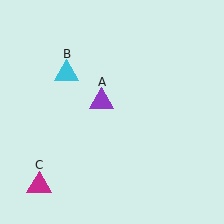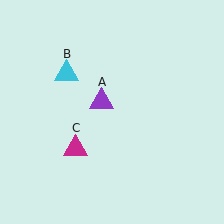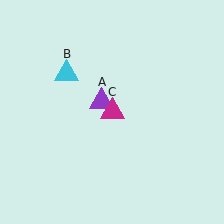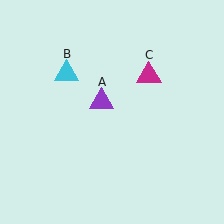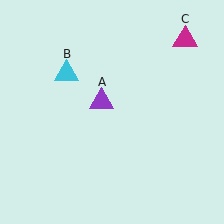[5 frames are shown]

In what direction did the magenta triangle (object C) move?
The magenta triangle (object C) moved up and to the right.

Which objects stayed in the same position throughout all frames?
Purple triangle (object A) and cyan triangle (object B) remained stationary.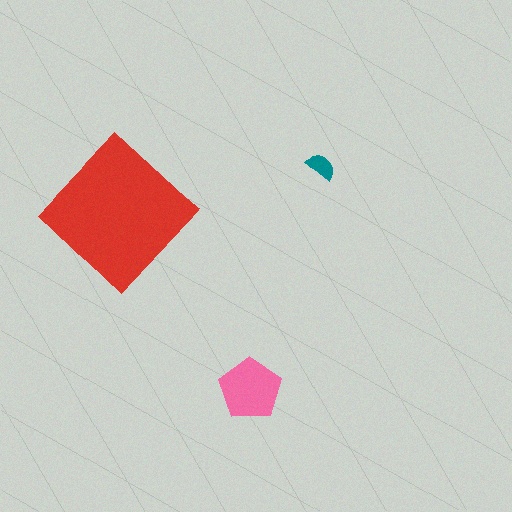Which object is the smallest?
The teal semicircle.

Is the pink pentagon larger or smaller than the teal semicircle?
Larger.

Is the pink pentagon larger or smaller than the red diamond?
Smaller.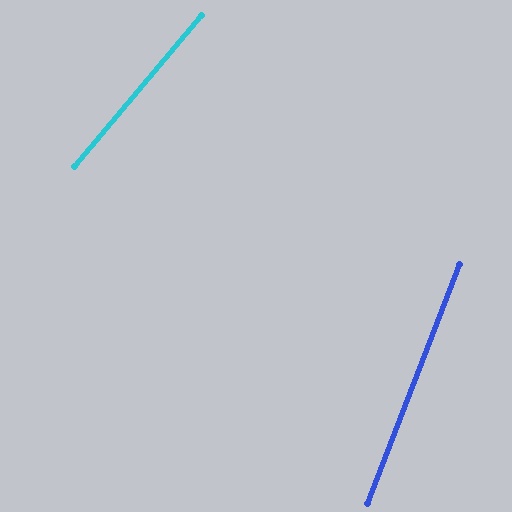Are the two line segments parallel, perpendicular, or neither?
Neither parallel nor perpendicular — they differ by about 19°.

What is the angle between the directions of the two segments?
Approximately 19 degrees.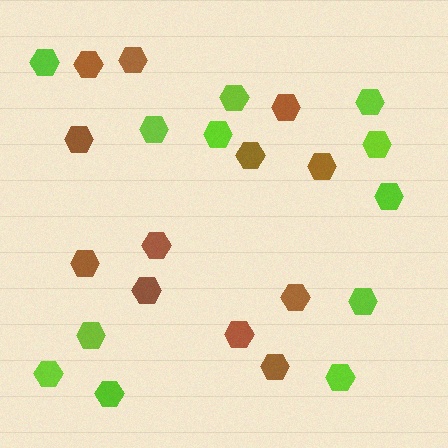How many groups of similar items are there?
There are 2 groups: one group of brown hexagons (12) and one group of lime hexagons (12).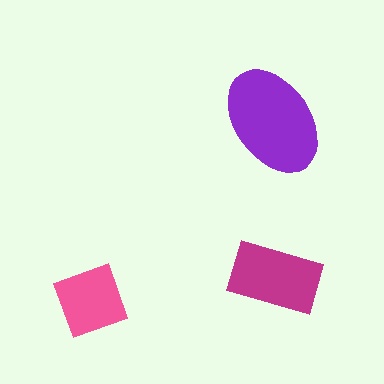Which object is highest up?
The purple ellipse is topmost.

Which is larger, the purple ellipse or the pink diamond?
The purple ellipse.